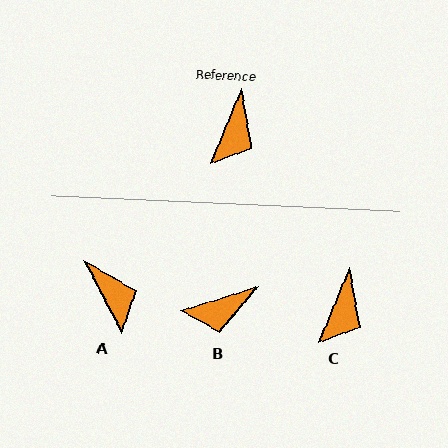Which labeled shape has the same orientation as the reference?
C.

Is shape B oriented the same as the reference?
No, it is off by about 49 degrees.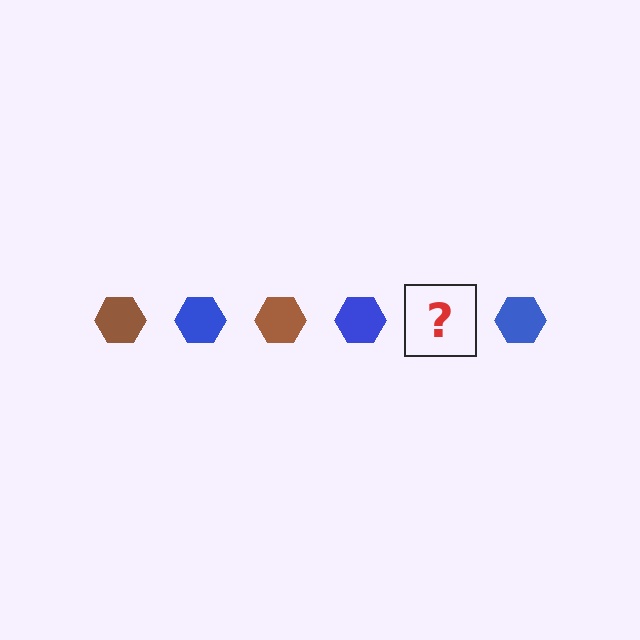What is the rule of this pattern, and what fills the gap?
The rule is that the pattern cycles through brown, blue hexagons. The gap should be filled with a brown hexagon.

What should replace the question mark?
The question mark should be replaced with a brown hexagon.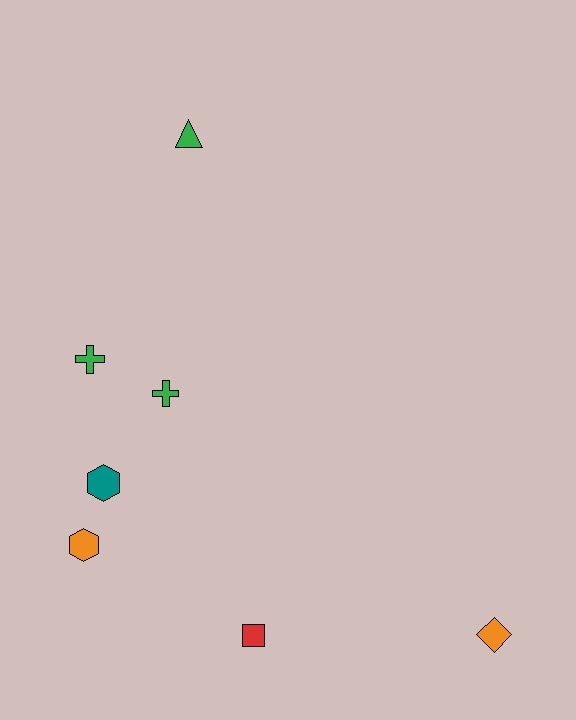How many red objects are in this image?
There is 1 red object.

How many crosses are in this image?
There are 2 crosses.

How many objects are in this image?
There are 7 objects.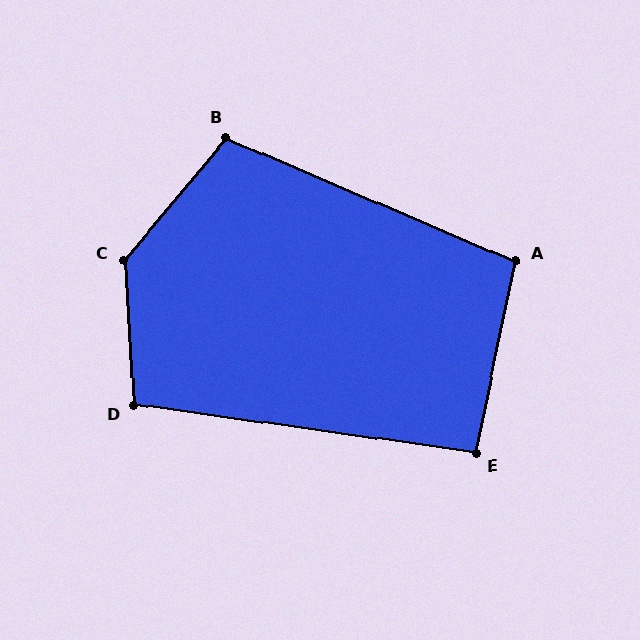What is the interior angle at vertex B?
Approximately 107 degrees (obtuse).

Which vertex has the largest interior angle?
C, at approximately 136 degrees.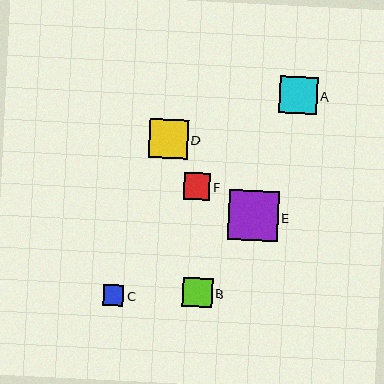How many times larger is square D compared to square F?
Square D is approximately 1.5 times the size of square F.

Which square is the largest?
Square E is the largest with a size of approximately 50 pixels.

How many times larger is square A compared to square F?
Square A is approximately 1.4 times the size of square F.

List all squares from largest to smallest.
From largest to smallest: E, D, A, B, F, C.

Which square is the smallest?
Square C is the smallest with a size of approximately 21 pixels.